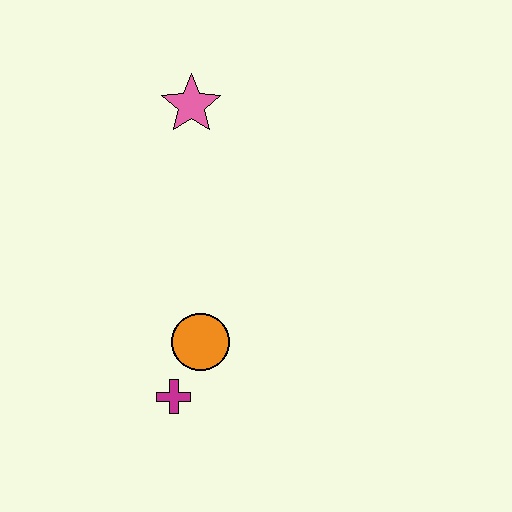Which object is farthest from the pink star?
The magenta cross is farthest from the pink star.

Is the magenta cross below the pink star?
Yes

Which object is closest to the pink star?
The orange circle is closest to the pink star.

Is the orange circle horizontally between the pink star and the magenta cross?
No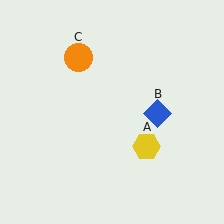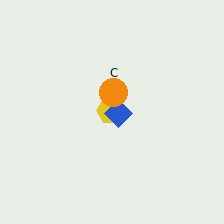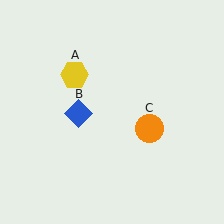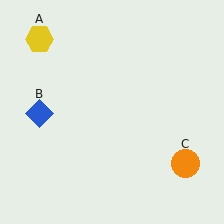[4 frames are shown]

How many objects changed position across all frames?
3 objects changed position: yellow hexagon (object A), blue diamond (object B), orange circle (object C).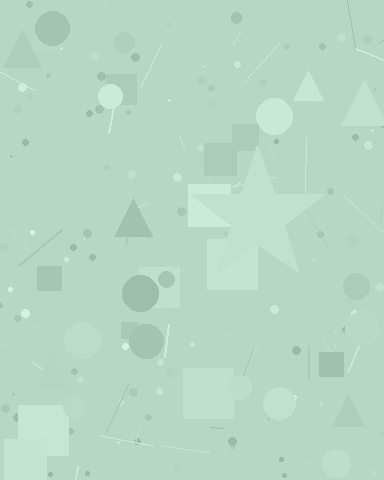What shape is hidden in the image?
A star is hidden in the image.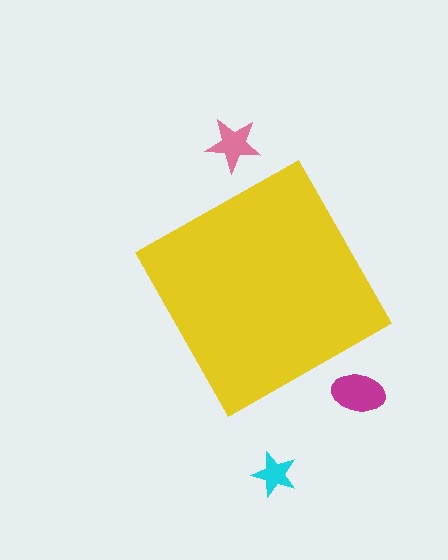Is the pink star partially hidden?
No, the pink star is fully visible.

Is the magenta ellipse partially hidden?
No, the magenta ellipse is fully visible.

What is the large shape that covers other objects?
A yellow square.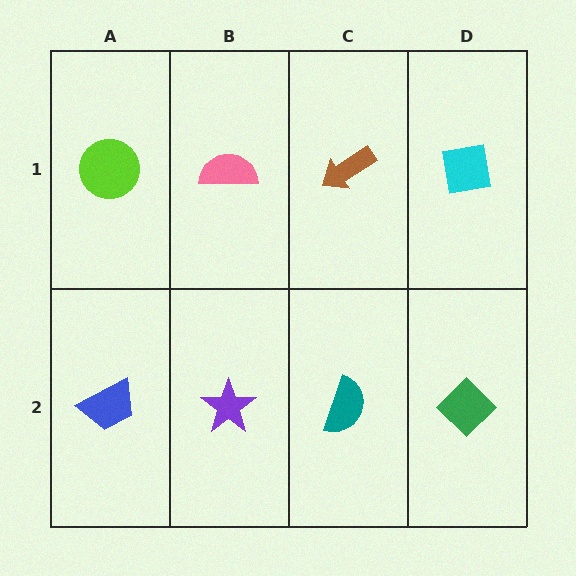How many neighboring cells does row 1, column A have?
2.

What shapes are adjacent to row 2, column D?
A cyan square (row 1, column D), a teal semicircle (row 2, column C).